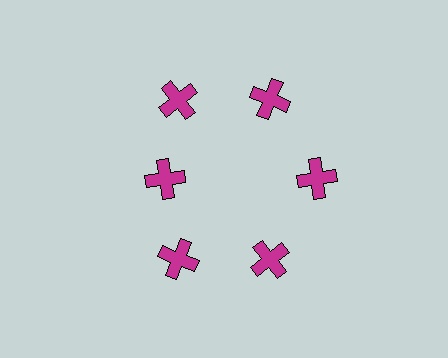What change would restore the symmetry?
The symmetry would be restored by moving it outward, back onto the ring so that all 6 crosses sit at equal angles and equal distance from the center.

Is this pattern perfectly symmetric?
No. The 6 magenta crosses are arranged in a ring, but one element near the 9 o'clock position is pulled inward toward the center, breaking the 6-fold rotational symmetry.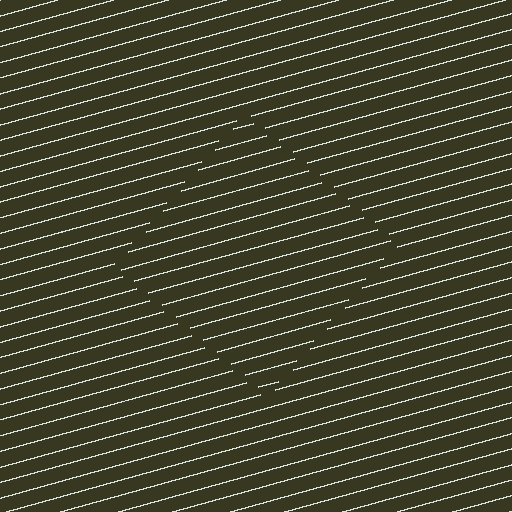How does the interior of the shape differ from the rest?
The interior of the shape contains the same grating, shifted by half a period — the contour is defined by the phase discontinuity where line-ends from the inner and outer gratings abut.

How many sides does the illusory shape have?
4 sides — the line-ends trace a square.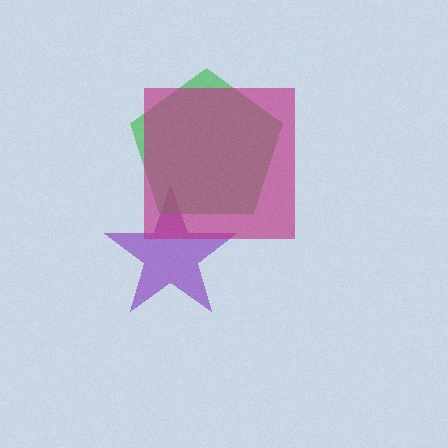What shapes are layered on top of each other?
The layered shapes are: a purple star, a green pentagon, a magenta square.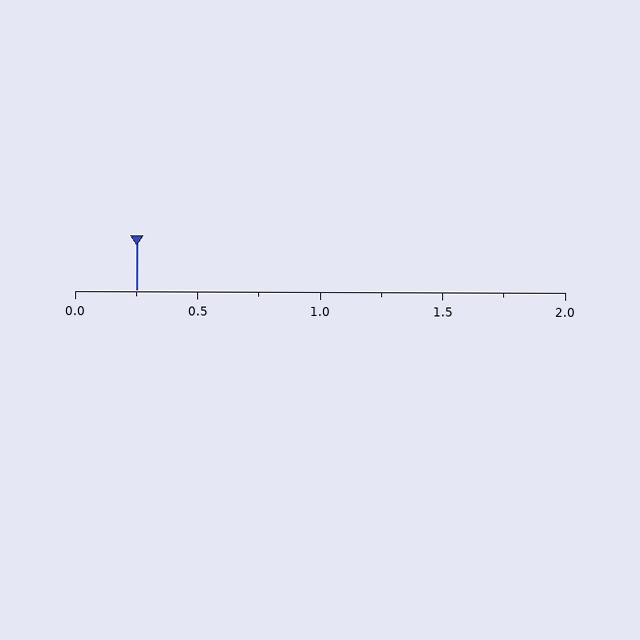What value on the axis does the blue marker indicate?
The marker indicates approximately 0.25.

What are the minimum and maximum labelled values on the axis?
The axis runs from 0.0 to 2.0.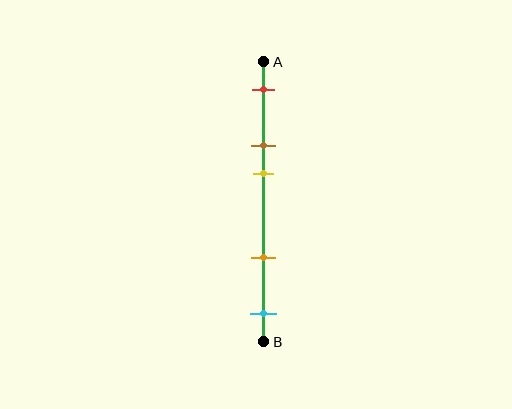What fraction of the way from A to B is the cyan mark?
The cyan mark is approximately 90% (0.9) of the way from A to B.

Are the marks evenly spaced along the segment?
No, the marks are not evenly spaced.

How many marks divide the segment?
There are 5 marks dividing the segment.